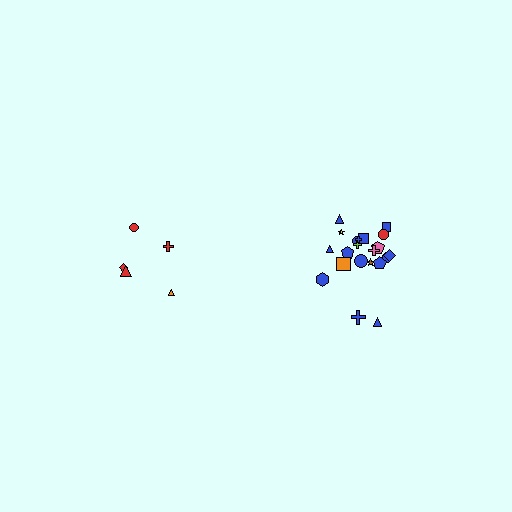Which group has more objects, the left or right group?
The right group.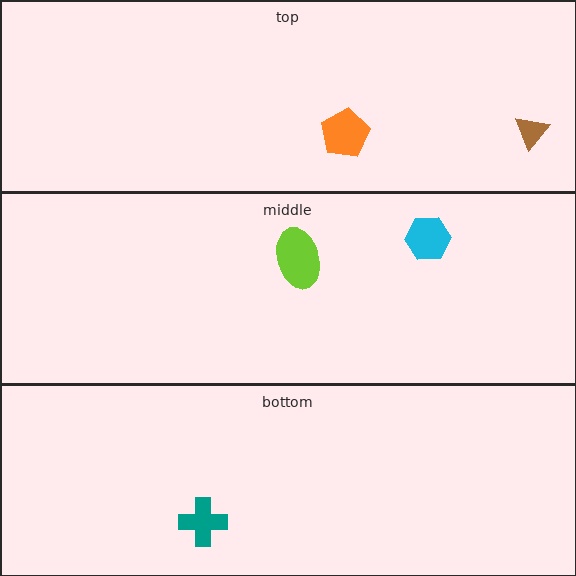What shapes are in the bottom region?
The teal cross.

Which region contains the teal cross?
The bottom region.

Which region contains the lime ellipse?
The middle region.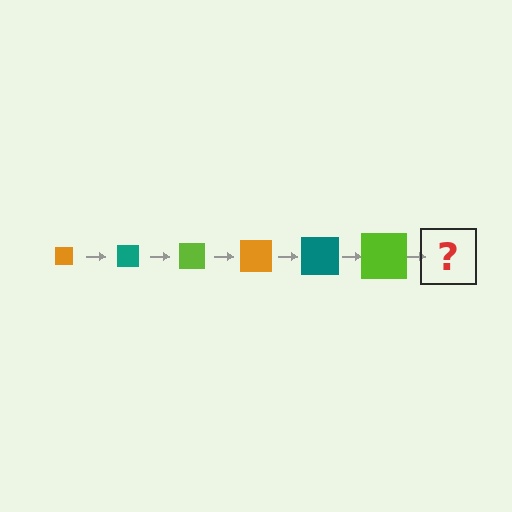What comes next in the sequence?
The next element should be an orange square, larger than the previous one.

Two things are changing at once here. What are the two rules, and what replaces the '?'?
The two rules are that the square grows larger each step and the color cycles through orange, teal, and lime. The '?' should be an orange square, larger than the previous one.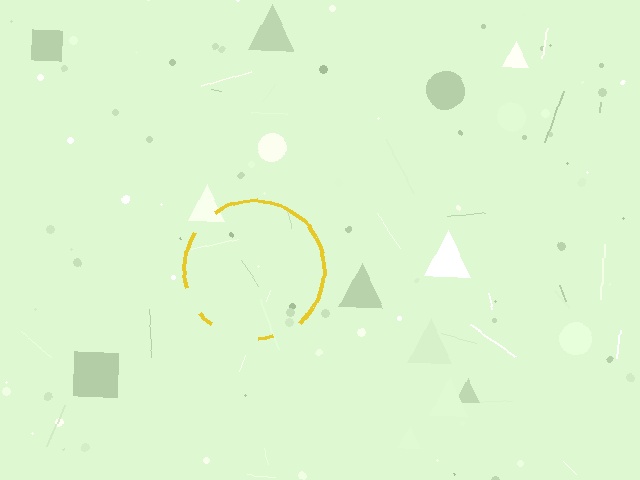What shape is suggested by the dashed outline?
The dashed outline suggests a circle.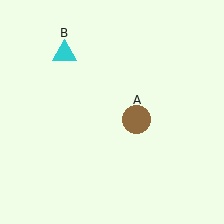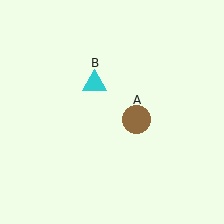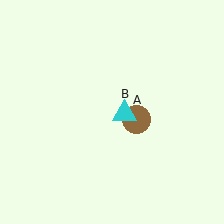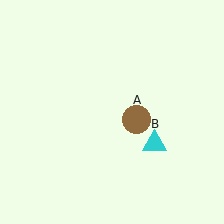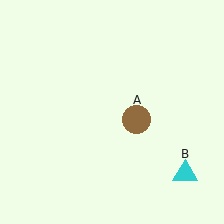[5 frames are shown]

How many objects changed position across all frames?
1 object changed position: cyan triangle (object B).